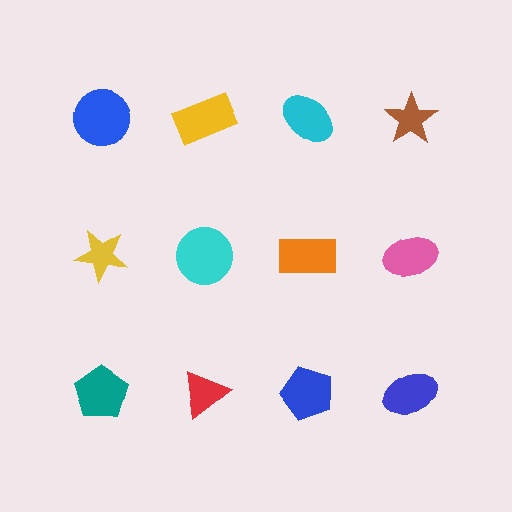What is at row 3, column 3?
A blue pentagon.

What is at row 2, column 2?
A cyan circle.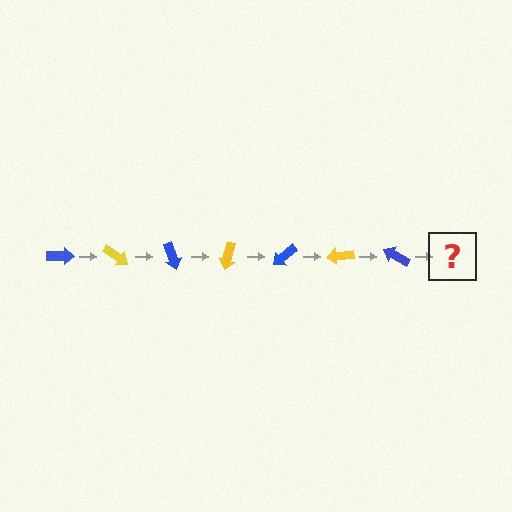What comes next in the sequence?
The next element should be a yellow arrow, rotated 245 degrees from the start.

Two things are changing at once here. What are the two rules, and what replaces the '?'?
The two rules are that it rotates 35 degrees each step and the color cycles through blue and yellow. The '?' should be a yellow arrow, rotated 245 degrees from the start.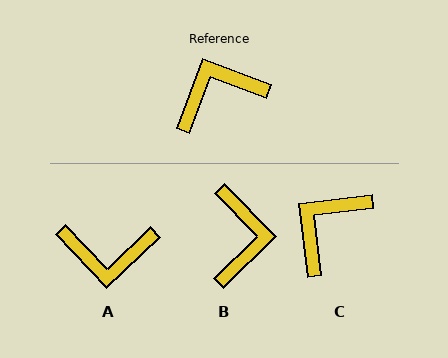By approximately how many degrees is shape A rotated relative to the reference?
Approximately 154 degrees counter-clockwise.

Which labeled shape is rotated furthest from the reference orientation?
A, about 154 degrees away.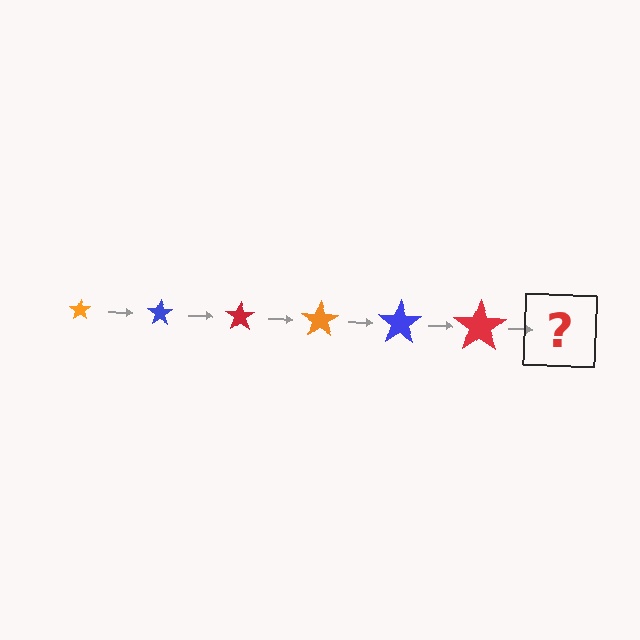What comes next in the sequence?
The next element should be an orange star, larger than the previous one.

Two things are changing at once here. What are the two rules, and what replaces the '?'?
The two rules are that the star grows larger each step and the color cycles through orange, blue, and red. The '?' should be an orange star, larger than the previous one.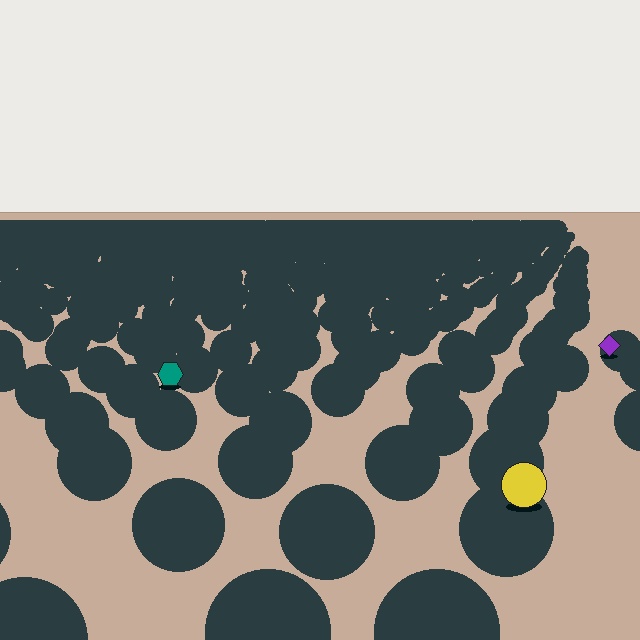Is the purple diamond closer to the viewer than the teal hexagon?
No. The teal hexagon is closer — you can tell from the texture gradient: the ground texture is coarser near it.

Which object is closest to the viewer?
The yellow circle is closest. The texture marks near it are larger and more spread out.